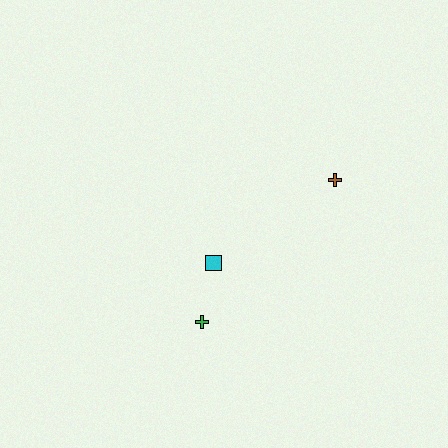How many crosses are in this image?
There are 2 crosses.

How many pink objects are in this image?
There are no pink objects.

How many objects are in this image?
There are 3 objects.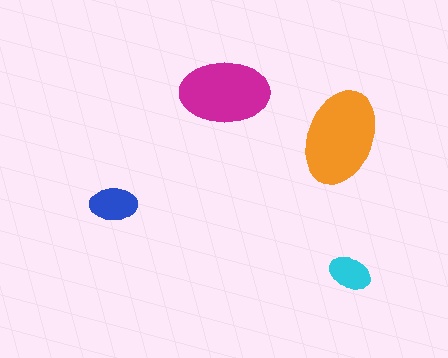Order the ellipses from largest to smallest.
the orange one, the magenta one, the blue one, the cyan one.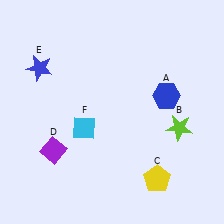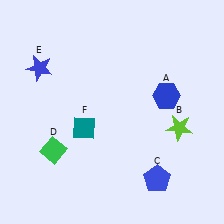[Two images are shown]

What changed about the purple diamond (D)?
In Image 1, D is purple. In Image 2, it changed to green.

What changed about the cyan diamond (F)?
In Image 1, F is cyan. In Image 2, it changed to teal.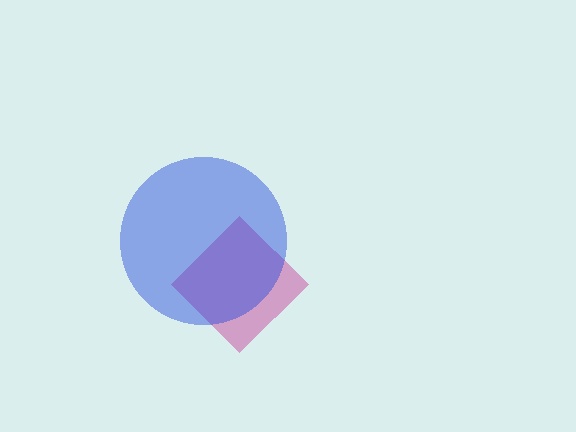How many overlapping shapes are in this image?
There are 2 overlapping shapes in the image.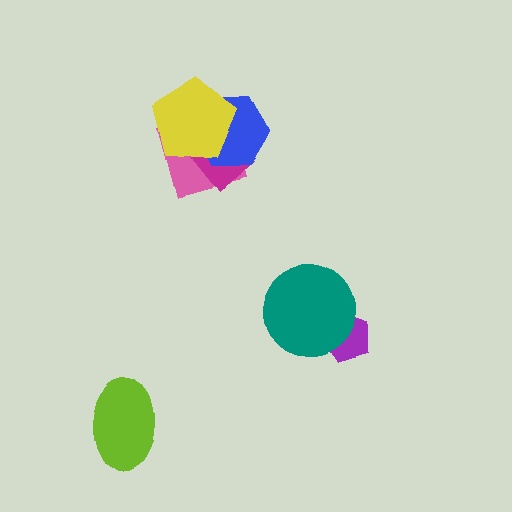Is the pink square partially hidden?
Yes, it is partially covered by another shape.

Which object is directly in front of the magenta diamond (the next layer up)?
The blue hexagon is directly in front of the magenta diamond.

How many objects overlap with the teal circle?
1 object overlaps with the teal circle.